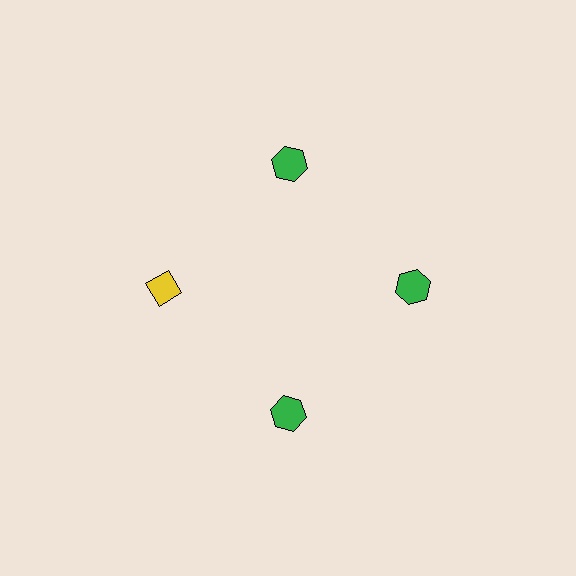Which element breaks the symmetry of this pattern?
The yellow diamond at roughly the 9 o'clock position breaks the symmetry. All other shapes are green hexagons.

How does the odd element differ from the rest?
It differs in both color (yellow instead of green) and shape (diamond instead of hexagon).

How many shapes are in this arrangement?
There are 4 shapes arranged in a ring pattern.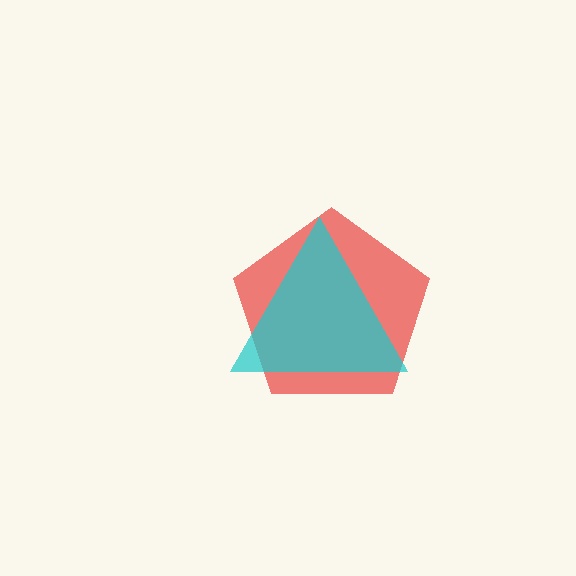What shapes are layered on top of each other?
The layered shapes are: a red pentagon, a cyan triangle.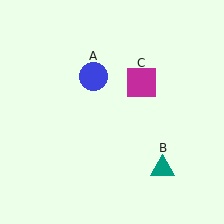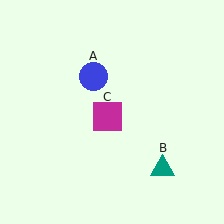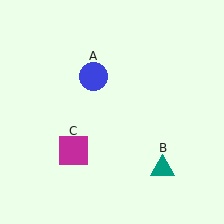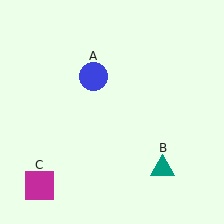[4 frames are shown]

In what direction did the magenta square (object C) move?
The magenta square (object C) moved down and to the left.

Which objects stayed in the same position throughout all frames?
Blue circle (object A) and teal triangle (object B) remained stationary.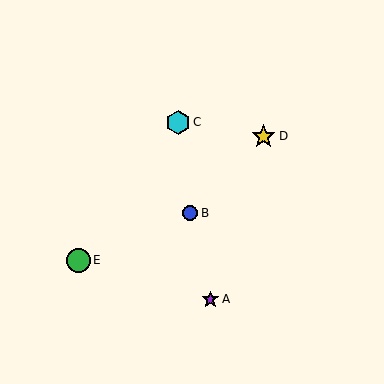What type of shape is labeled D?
Shape D is a yellow star.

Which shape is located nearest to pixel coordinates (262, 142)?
The yellow star (labeled D) at (264, 136) is nearest to that location.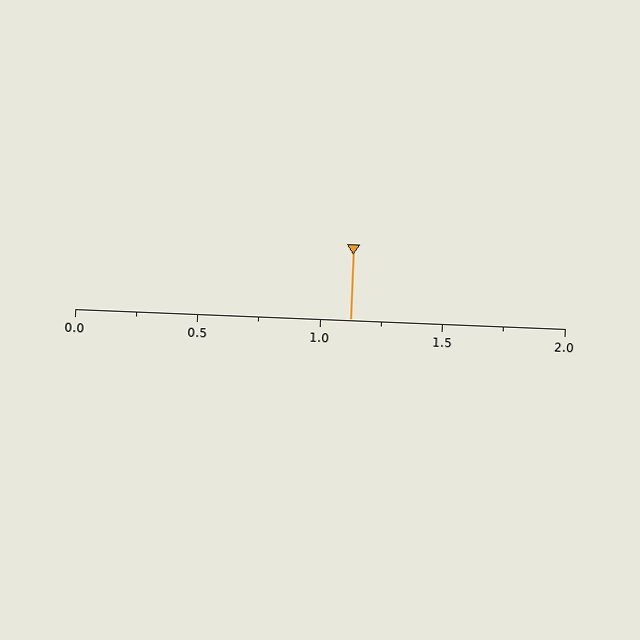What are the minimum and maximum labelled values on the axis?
The axis runs from 0.0 to 2.0.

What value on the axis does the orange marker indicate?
The marker indicates approximately 1.12.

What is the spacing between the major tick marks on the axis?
The major ticks are spaced 0.5 apart.